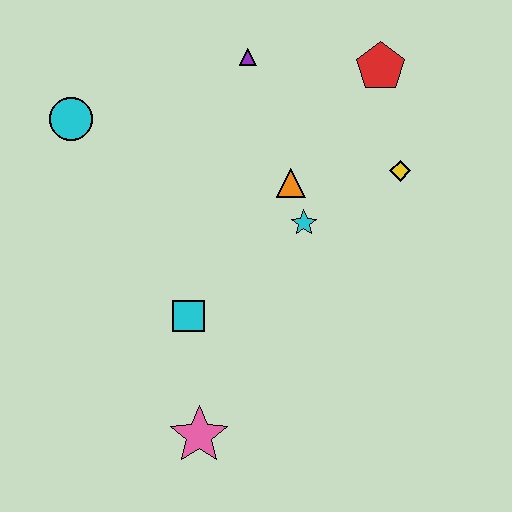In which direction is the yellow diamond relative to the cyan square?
The yellow diamond is to the right of the cyan square.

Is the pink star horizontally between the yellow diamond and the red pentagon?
No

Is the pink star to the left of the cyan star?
Yes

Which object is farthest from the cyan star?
The cyan circle is farthest from the cyan star.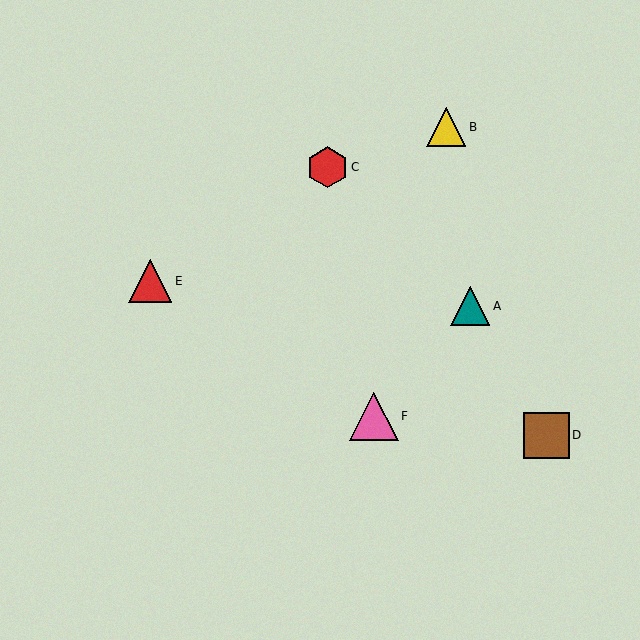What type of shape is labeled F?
Shape F is a pink triangle.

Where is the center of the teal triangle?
The center of the teal triangle is at (470, 306).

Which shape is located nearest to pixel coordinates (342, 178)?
The red hexagon (labeled C) at (327, 167) is nearest to that location.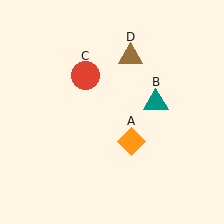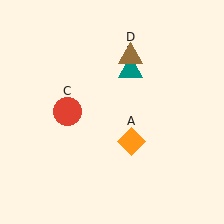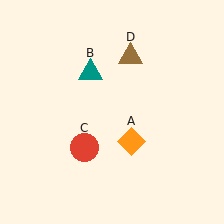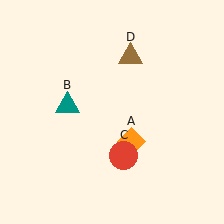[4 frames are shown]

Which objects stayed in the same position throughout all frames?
Orange diamond (object A) and brown triangle (object D) remained stationary.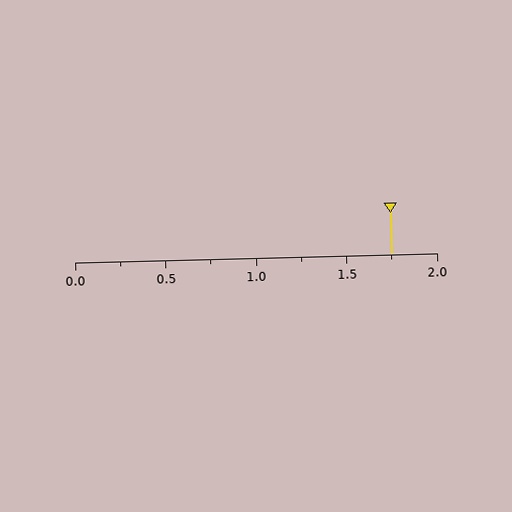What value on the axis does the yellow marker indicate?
The marker indicates approximately 1.75.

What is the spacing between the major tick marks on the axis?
The major ticks are spaced 0.5 apart.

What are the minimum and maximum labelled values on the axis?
The axis runs from 0.0 to 2.0.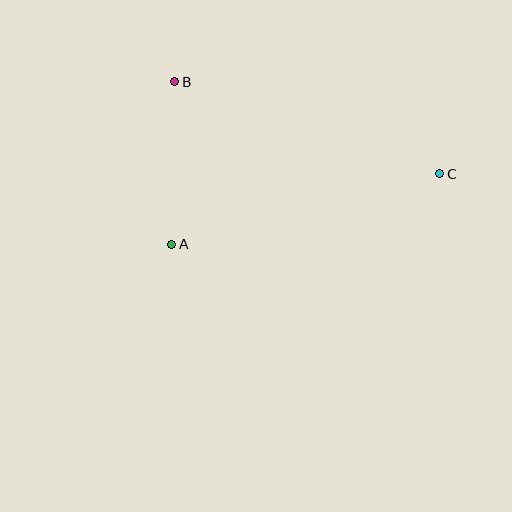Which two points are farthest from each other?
Points B and C are farthest from each other.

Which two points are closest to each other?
Points A and B are closest to each other.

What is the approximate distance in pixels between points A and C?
The distance between A and C is approximately 277 pixels.